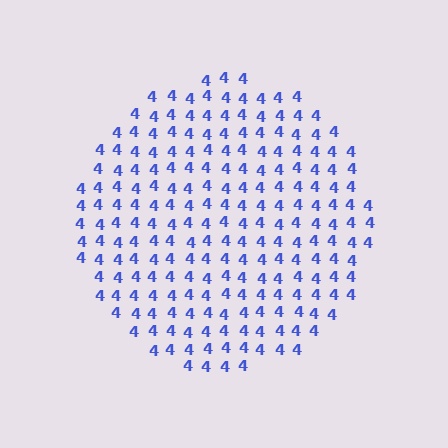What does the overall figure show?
The overall figure shows a circle.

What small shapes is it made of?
It is made of small digit 4's.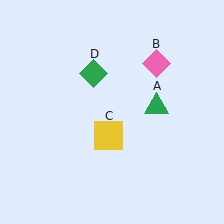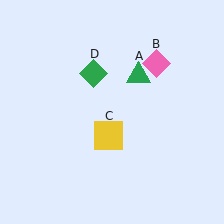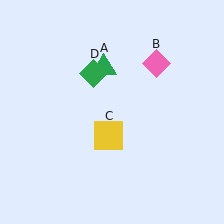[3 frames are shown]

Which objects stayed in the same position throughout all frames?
Pink diamond (object B) and yellow square (object C) and green diamond (object D) remained stationary.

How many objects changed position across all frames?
1 object changed position: green triangle (object A).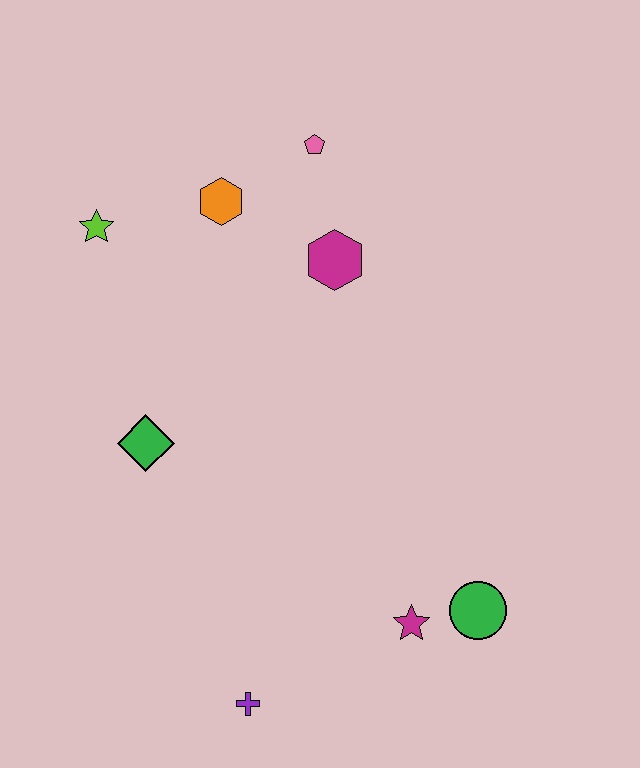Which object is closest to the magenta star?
The green circle is closest to the magenta star.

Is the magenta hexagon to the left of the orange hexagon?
No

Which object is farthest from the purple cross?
The pink pentagon is farthest from the purple cross.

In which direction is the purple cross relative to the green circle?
The purple cross is to the left of the green circle.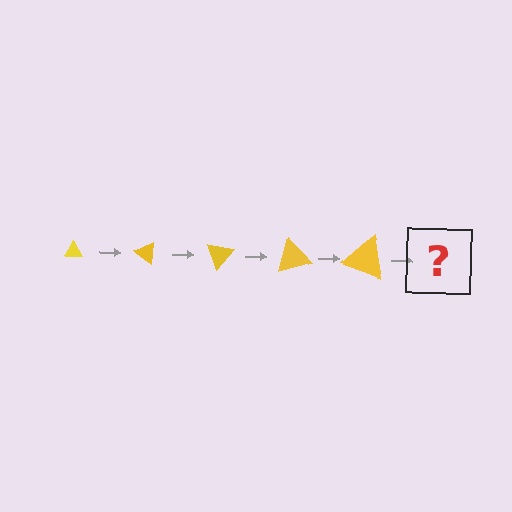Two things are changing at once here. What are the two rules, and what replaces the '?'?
The two rules are that the triangle grows larger each step and it rotates 35 degrees each step. The '?' should be a triangle, larger than the previous one and rotated 175 degrees from the start.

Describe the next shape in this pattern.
It should be a triangle, larger than the previous one and rotated 175 degrees from the start.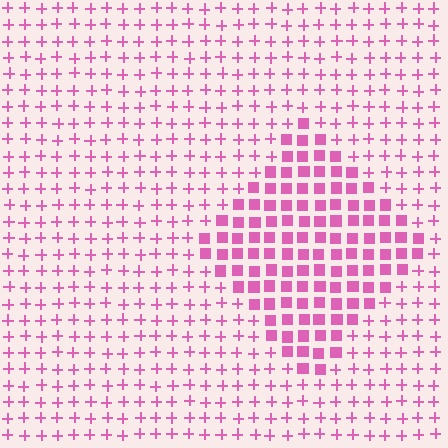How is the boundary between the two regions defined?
The boundary is defined by a change in element shape: squares inside vs. plus signs outside. All elements share the same color and spacing.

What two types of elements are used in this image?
The image uses squares inside the diamond region and plus signs outside it.